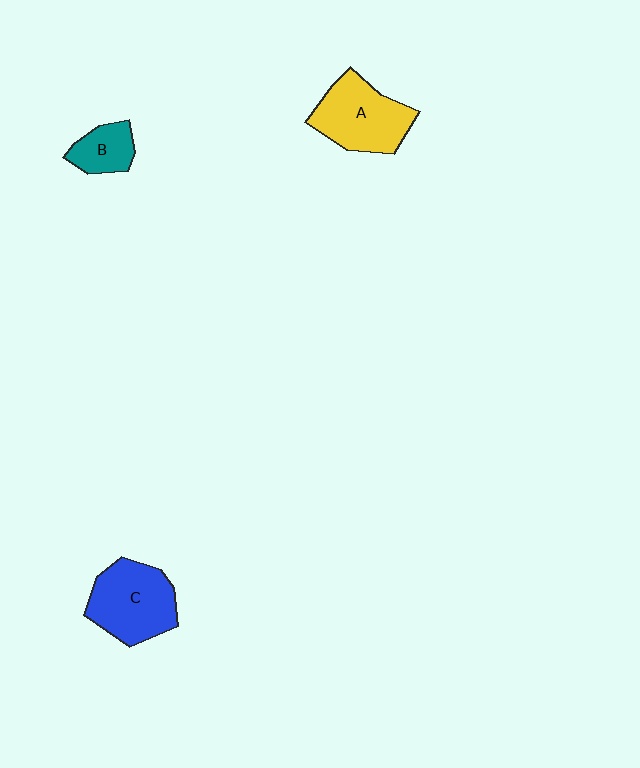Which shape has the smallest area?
Shape B (teal).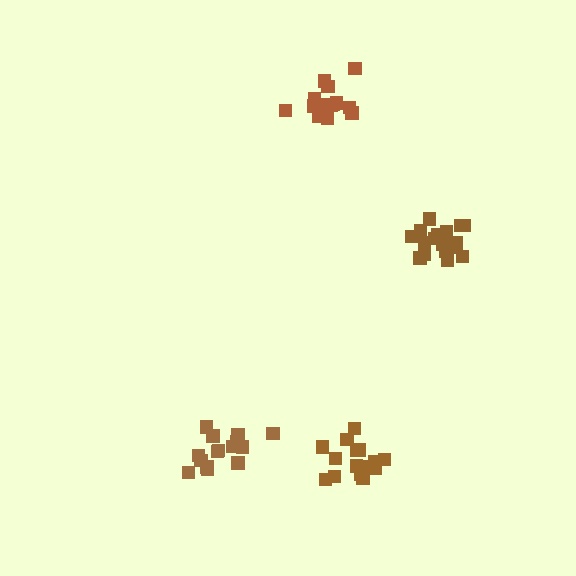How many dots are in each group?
Group 1: 17 dots, Group 2: 15 dots, Group 3: 15 dots, Group 4: 16 dots (63 total).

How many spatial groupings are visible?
There are 4 spatial groupings.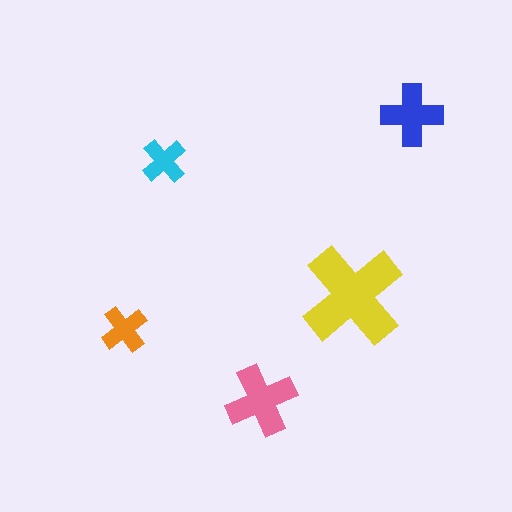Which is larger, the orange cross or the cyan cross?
The orange one.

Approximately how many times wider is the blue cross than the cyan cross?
About 1.5 times wider.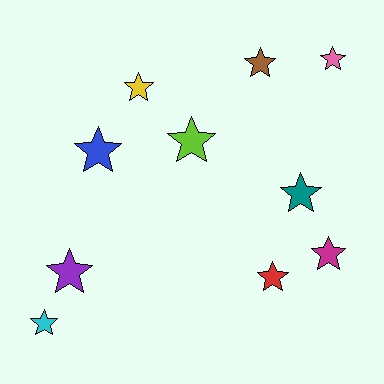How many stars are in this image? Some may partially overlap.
There are 10 stars.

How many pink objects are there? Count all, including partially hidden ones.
There is 1 pink object.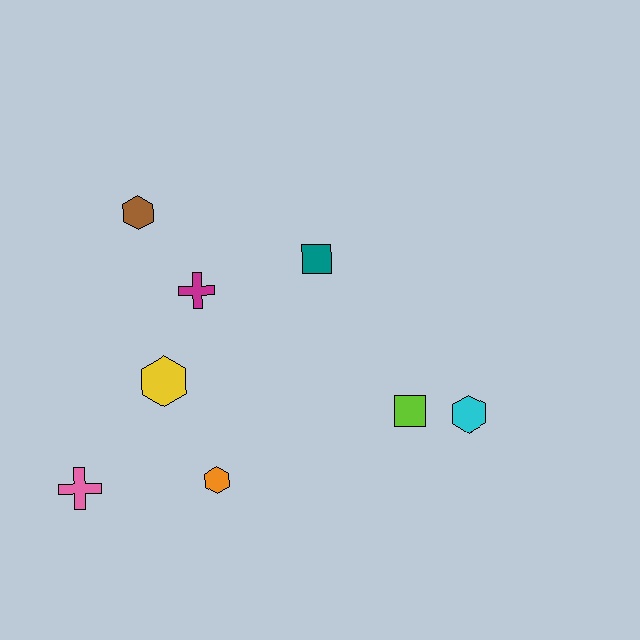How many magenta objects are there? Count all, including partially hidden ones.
There is 1 magenta object.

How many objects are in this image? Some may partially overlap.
There are 8 objects.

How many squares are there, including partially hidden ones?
There are 2 squares.